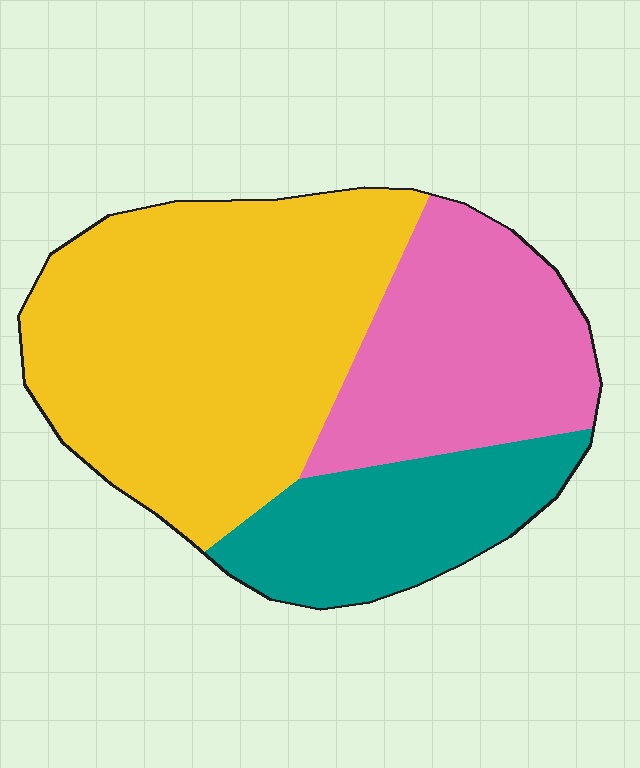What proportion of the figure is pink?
Pink takes up between a sixth and a third of the figure.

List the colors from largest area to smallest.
From largest to smallest: yellow, pink, teal.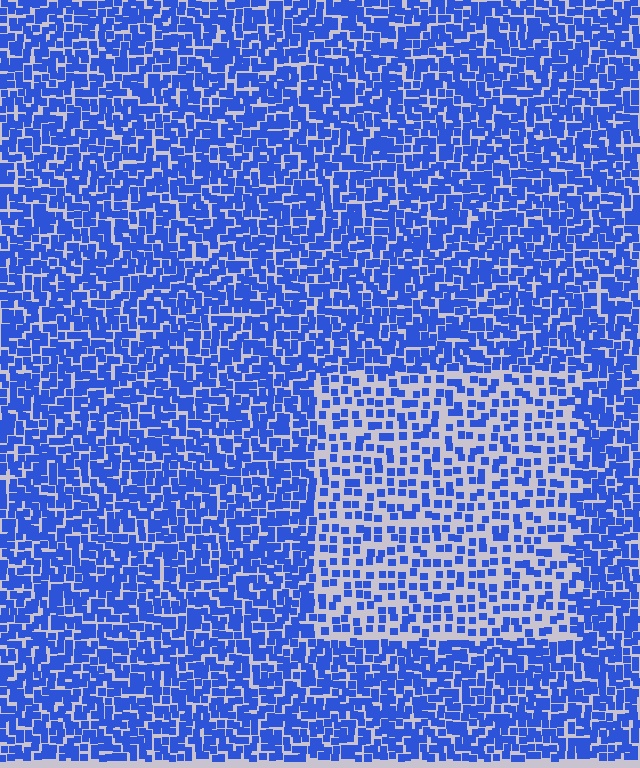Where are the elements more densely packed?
The elements are more densely packed outside the rectangle boundary.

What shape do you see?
I see a rectangle.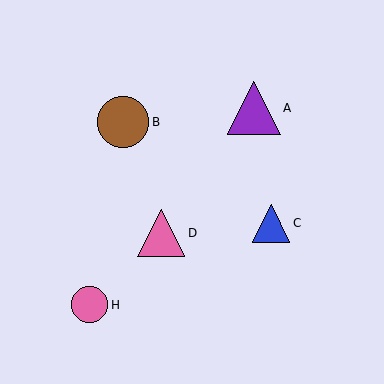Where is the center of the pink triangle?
The center of the pink triangle is at (161, 233).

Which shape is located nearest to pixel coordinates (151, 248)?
The pink triangle (labeled D) at (161, 233) is nearest to that location.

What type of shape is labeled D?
Shape D is a pink triangle.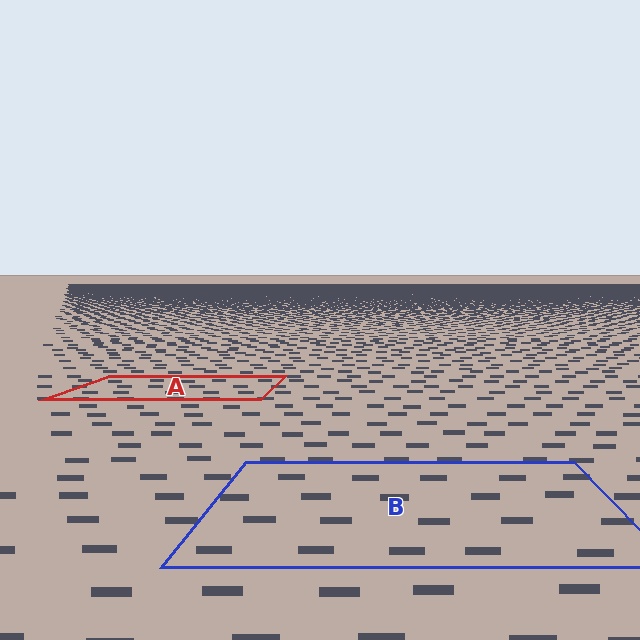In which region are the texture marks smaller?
The texture marks are smaller in region A, because it is farther away.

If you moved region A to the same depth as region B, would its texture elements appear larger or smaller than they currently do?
They would appear larger. At a closer depth, the same texture elements are projected at a bigger on-screen size.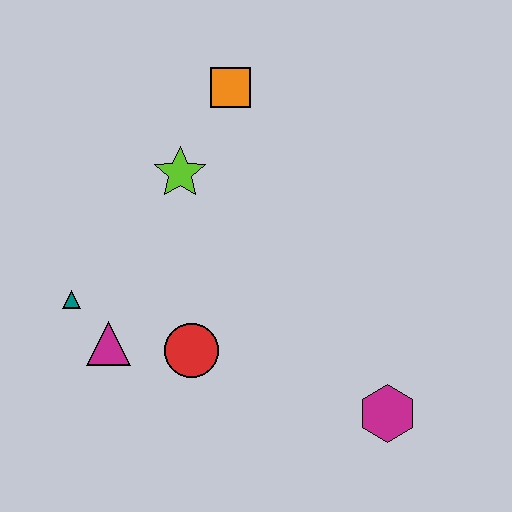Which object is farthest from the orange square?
The magenta hexagon is farthest from the orange square.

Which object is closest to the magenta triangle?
The teal triangle is closest to the magenta triangle.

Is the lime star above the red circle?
Yes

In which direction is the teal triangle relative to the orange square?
The teal triangle is below the orange square.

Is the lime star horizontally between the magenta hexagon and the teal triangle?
Yes